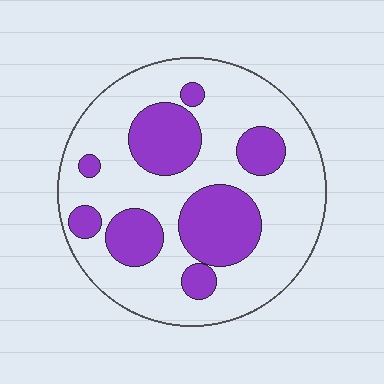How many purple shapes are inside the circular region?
8.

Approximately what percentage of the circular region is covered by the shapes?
Approximately 30%.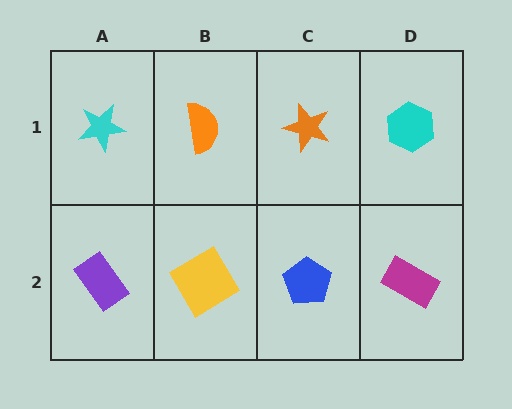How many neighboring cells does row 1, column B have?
3.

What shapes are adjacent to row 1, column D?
A magenta rectangle (row 2, column D), an orange star (row 1, column C).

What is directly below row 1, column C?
A blue pentagon.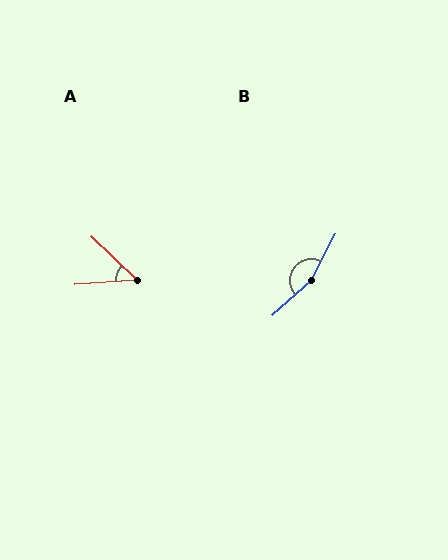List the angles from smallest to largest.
A (48°), B (160°).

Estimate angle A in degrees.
Approximately 48 degrees.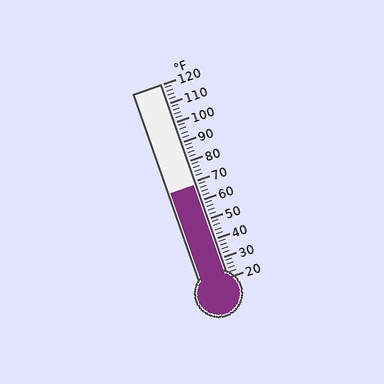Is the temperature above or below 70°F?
The temperature is below 70°F.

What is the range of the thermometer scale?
The thermometer scale ranges from 20°F to 120°F.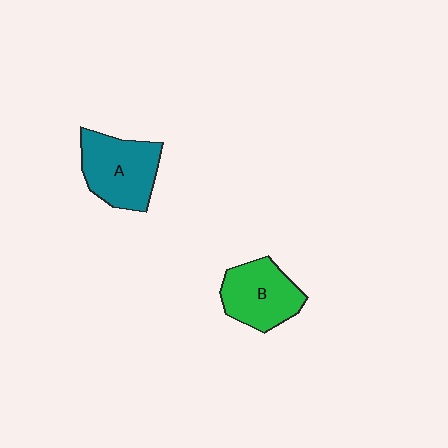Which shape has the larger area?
Shape A (teal).